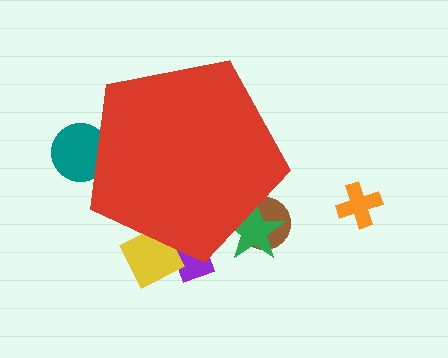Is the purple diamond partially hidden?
Yes, the purple diamond is partially hidden behind the red pentagon.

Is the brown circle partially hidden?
Yes, the brown circle is partially hidden behind the red pentagon.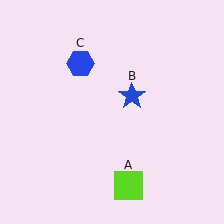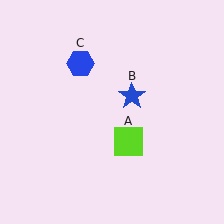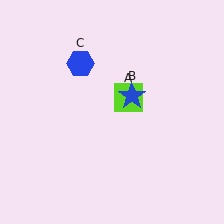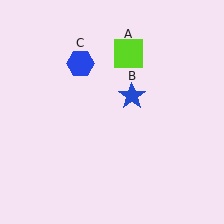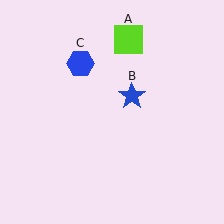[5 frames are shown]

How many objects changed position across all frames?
1 object changed position: lime square (object A).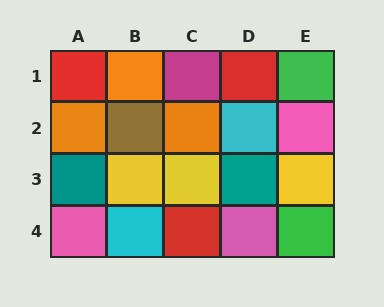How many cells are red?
3 cells are red.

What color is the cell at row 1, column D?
Red.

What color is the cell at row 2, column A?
Orange.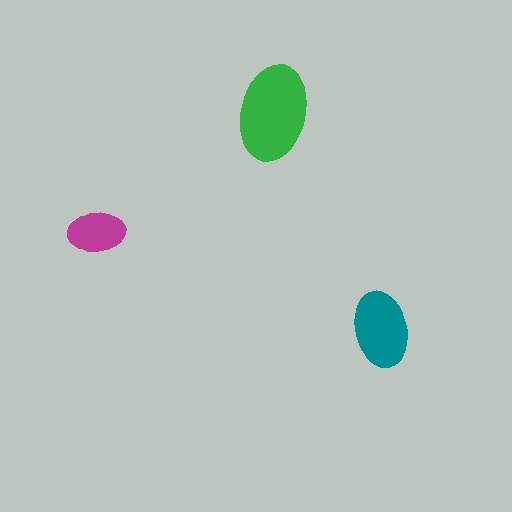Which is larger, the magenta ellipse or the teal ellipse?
The teal one.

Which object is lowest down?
The teal ellipse is bottommost.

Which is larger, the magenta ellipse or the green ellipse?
The green one.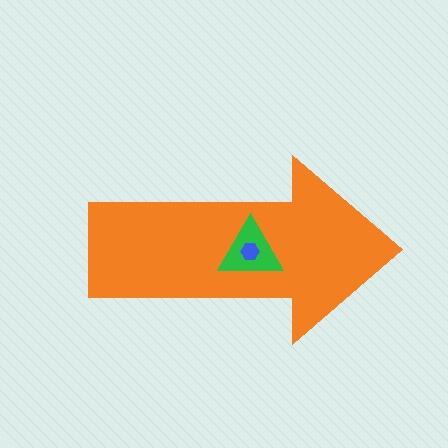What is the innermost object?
The blue hexagon.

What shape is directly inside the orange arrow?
The green triangle.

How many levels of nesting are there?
3.